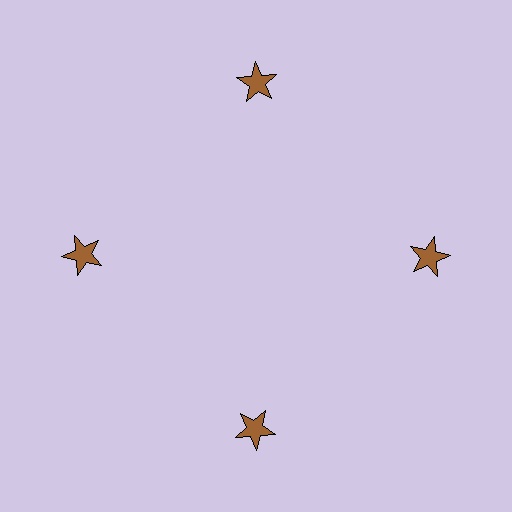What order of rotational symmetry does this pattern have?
This pattern has 4-fold rotational symmetry.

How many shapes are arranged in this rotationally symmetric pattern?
There are 4 shapes, arranged in 4 groups of 1.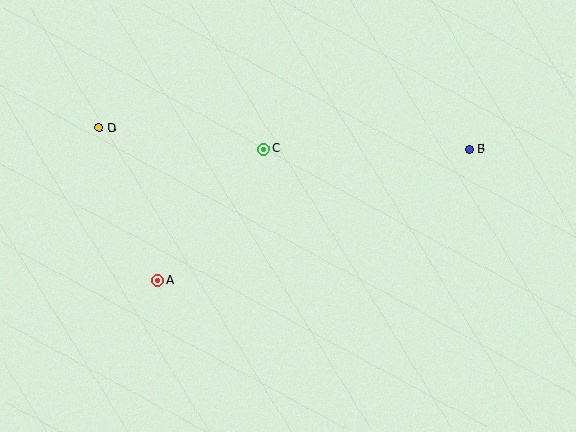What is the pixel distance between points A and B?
The distance between A and B is 339 pixels.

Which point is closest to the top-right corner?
Point B is closest to the top-right corner.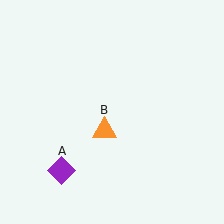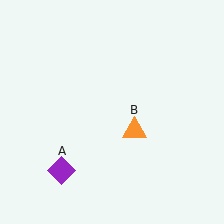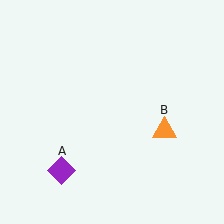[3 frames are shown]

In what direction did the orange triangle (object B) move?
The orange triangle (object B) moved right.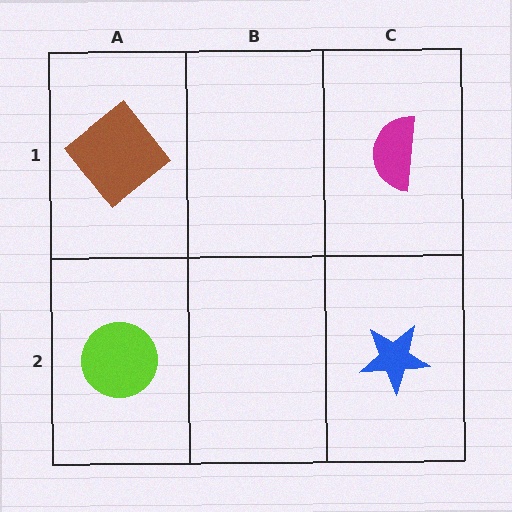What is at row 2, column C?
A blue star.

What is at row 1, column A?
A brown diamond.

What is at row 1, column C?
A magenta semicircle.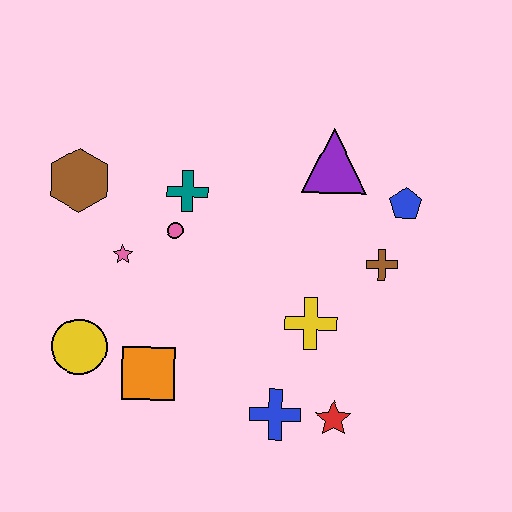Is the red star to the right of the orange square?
Yes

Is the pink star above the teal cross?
No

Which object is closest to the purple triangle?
The blue pentagon is closest to the purple triangle.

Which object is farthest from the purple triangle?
The yellow circle is farthest from the purple triangle.